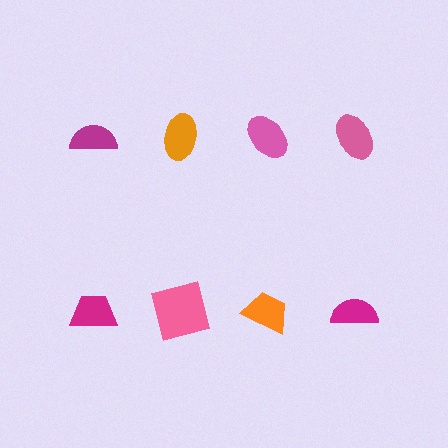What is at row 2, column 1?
A magenta trapezoid.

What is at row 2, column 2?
A pink square.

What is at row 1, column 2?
An orange ellipse.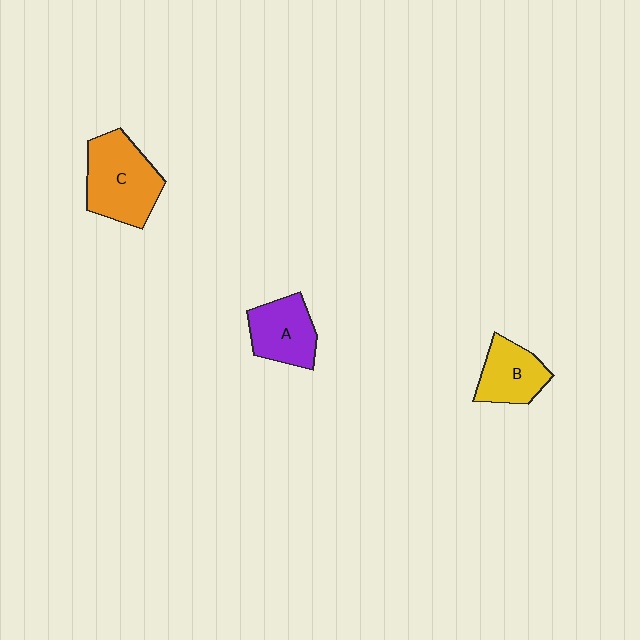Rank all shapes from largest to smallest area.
From largest to smallest: C (orange), A (purple), B (yellow).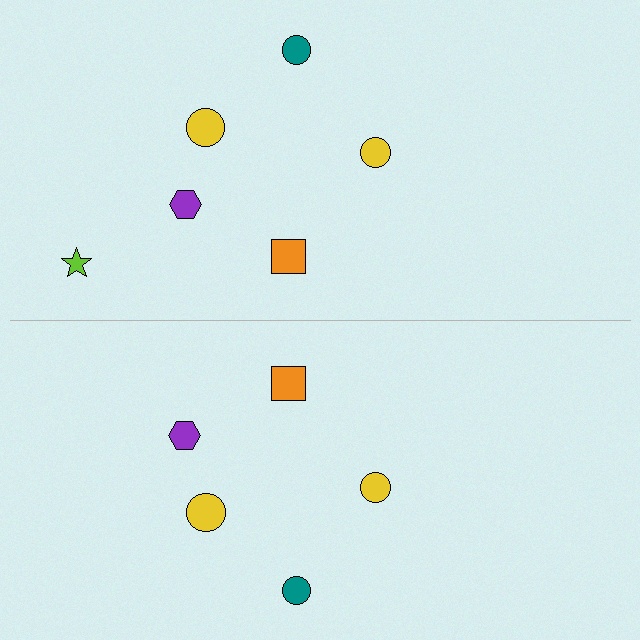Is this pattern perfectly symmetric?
No, the pattern is not perfectly symmetric. A lime star is missing from the bottom side.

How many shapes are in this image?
There are 11 shapes in this image.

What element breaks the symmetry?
A lime star is missing from the bottom side.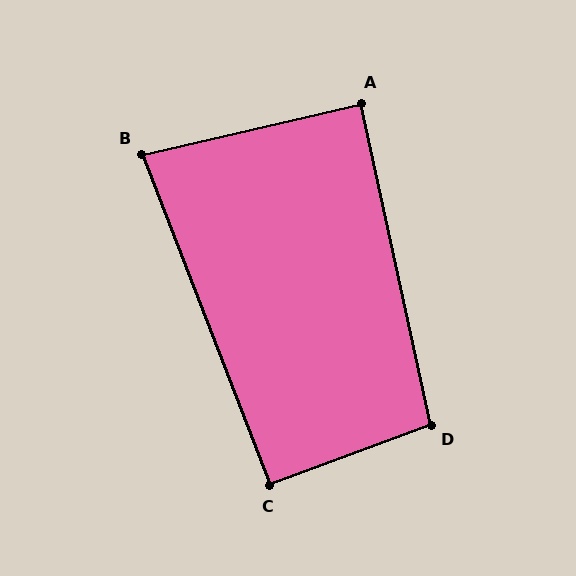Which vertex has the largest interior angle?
D, at approximately 98 degrees.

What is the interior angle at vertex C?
Approximately 91 degrees (approximately right).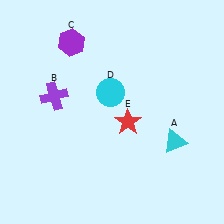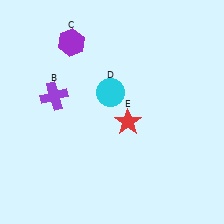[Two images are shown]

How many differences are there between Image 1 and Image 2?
There is 1 difference between the two images.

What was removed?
The cyan triangle (A) was removed in Image 2.